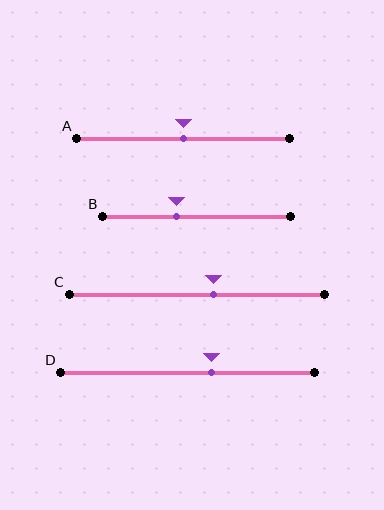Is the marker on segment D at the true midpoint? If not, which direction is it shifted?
No, the marker on segment D is shifted to the right by about 10% of the segment length.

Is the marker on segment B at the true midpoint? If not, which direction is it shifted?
No, the marker on segment B is shifted to the left by about 11% of the segment length.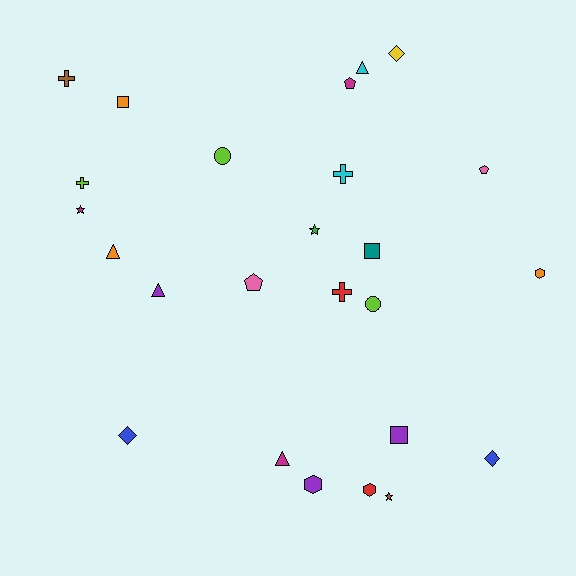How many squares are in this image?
There are 3 squares.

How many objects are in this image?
There are 25 objects.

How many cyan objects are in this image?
There are 2 cyan objects.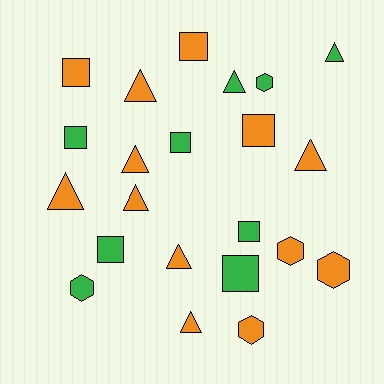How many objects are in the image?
There are 22 objects.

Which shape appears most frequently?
Triangle, with 9 objects.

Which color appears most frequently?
Orange, with 13 objects.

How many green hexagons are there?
There are 2 green hexagons.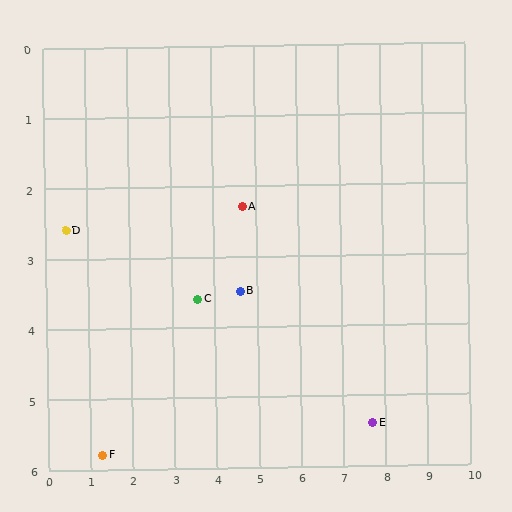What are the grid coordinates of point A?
Point A is at approximately (4.7, 2.3).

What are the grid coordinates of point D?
Point D is at approximately (0.5, 2.6).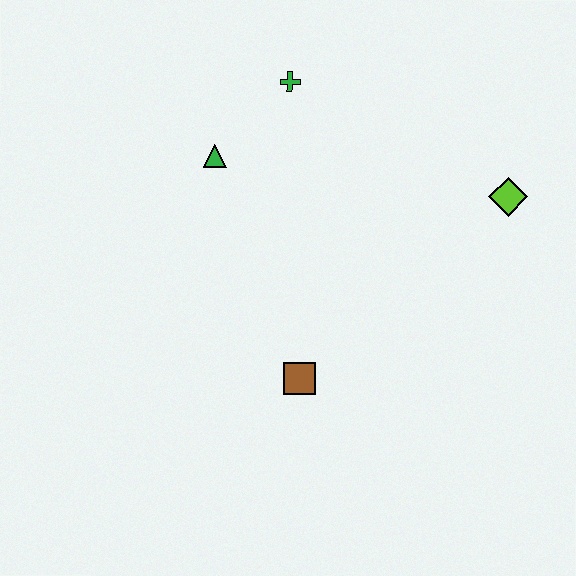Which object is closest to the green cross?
The green triangle is closest to the green cross.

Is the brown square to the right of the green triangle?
Yes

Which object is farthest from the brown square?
The green cross is farthest from the brown square.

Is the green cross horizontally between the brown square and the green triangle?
Yes